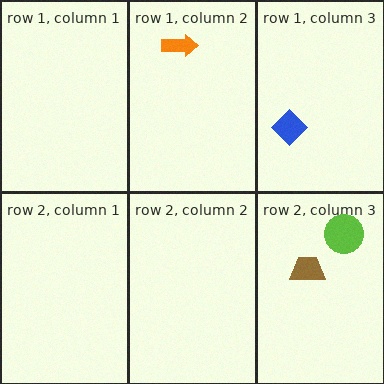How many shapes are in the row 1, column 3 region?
1.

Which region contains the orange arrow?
The row 1, column 2 region.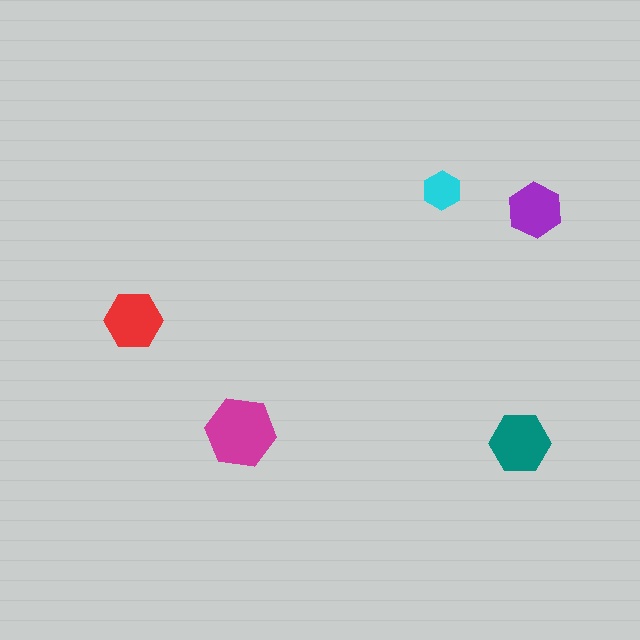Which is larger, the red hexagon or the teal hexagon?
The teal one.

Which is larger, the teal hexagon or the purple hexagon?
The teal one.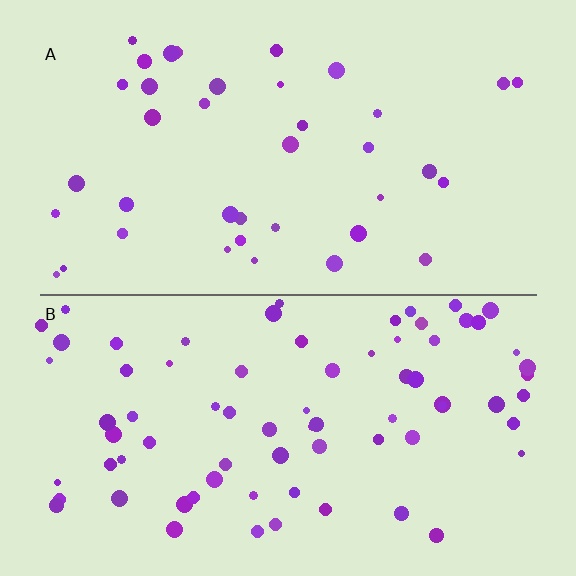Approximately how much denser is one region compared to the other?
Approximately 2.0× — region B over region A.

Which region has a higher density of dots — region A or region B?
B (the bottom).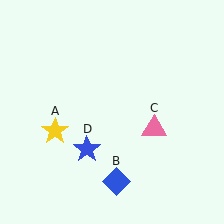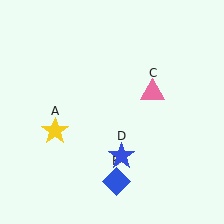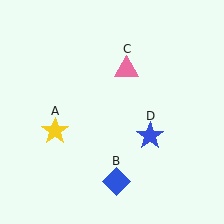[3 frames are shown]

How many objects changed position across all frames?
2 objects changed position: pink triangle (object C), blue star (object D).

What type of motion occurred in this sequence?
The pink triangle (object C), blue star (object D) rotated counterclockwise around the center of the scene.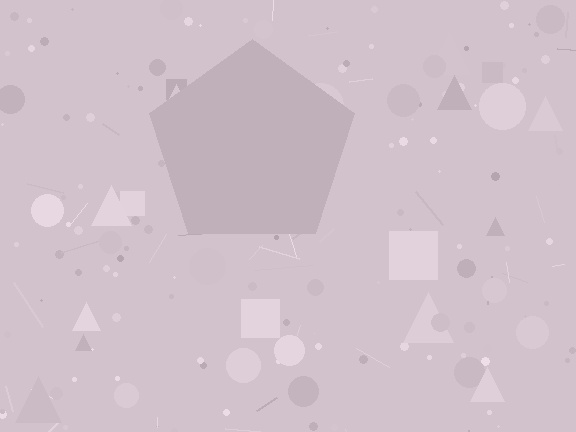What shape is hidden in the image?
A pentagon is hidden in the image.